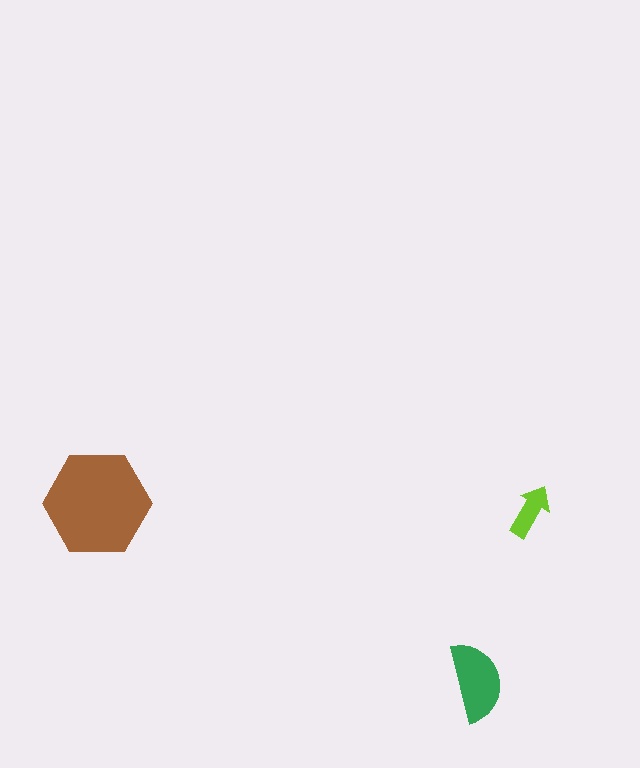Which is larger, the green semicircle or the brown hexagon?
The brown hexagon.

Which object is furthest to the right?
The lime arrow is rightmost.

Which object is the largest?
The brown hexagon.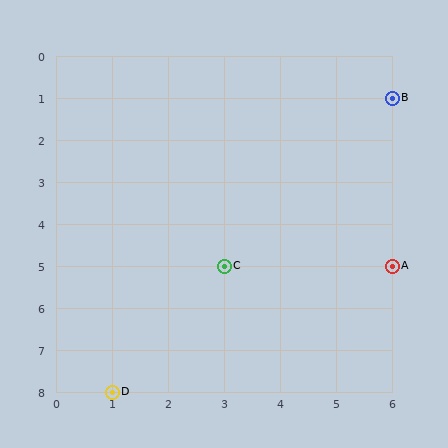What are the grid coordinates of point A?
Point A is at grid coordinates (6, 5).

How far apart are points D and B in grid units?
Points D and B are 5 columns and 7 rows apart (about 8.6 grid units diagonally).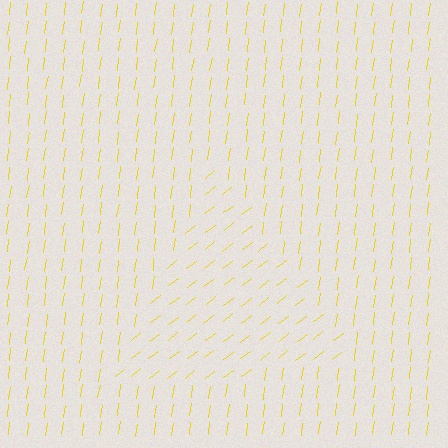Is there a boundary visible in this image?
Yes, there is a texture boundary formed by a change in line orientation.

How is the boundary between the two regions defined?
The boundary is defined purely by a change in line orientation (approximately 45 degrees difference). All lines are the same color and thickness.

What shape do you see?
I see a triangle.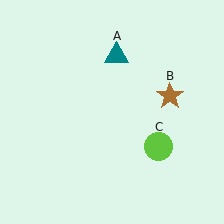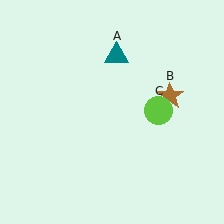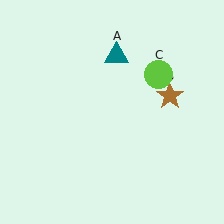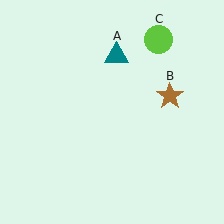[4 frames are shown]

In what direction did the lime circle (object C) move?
The lime circle (object C) moved up.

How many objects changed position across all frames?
1 object changed position: lime circle (object C).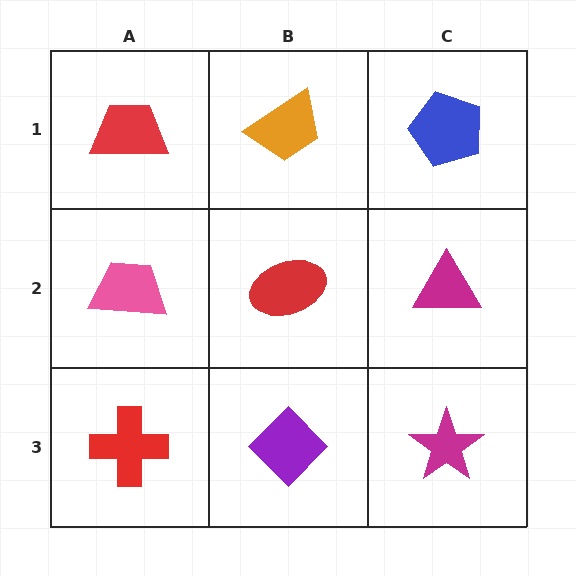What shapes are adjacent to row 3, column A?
A pink trapezoid (row 2, column A), a purple diamond (row 3, column B).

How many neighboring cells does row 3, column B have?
3.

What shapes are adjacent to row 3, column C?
A magenta triangle (row 2, column C), a purple diamond (row 3, column B).